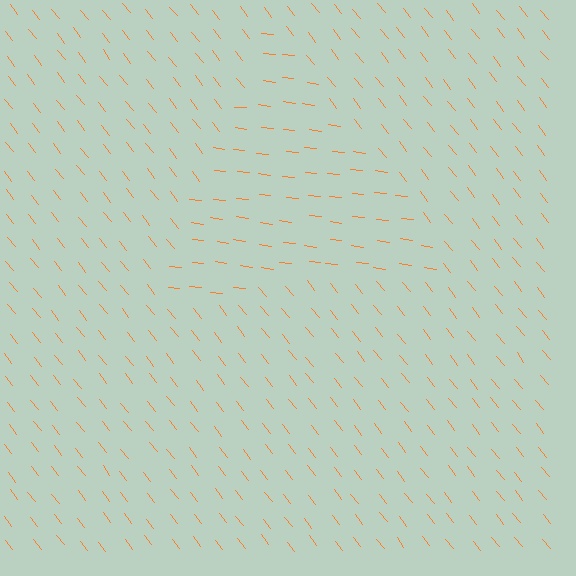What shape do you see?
I see a triangle.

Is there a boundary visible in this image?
Yes, there is a texture boundary formed by a change in line orientation.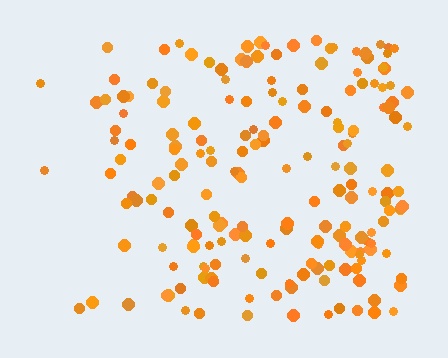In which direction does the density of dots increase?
From left to right, with the right side densest.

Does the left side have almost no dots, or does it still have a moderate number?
Still a moderate number, just noticeably fewer than the right.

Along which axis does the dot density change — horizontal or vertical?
Horizontal.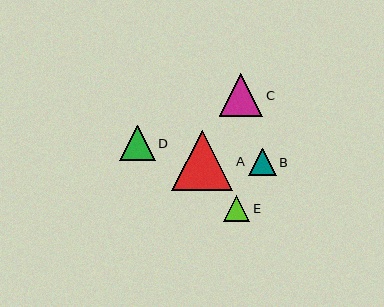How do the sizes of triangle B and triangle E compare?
Triangle B and triangle E are approximately the same size.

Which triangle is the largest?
Triangle A is the largest with a size of approximately 61 pixels.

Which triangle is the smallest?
Triangle E is the smallest with a size of approximately 26 pixels.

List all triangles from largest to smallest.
From largest to smallest: A, C, D, B, E.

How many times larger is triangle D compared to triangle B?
Triangle D is approximately 1.3 times the size of triangle B.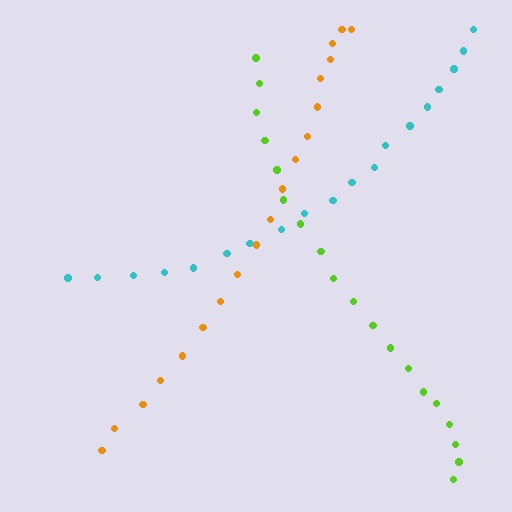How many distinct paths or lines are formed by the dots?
There are 3 distinct paths.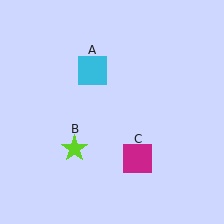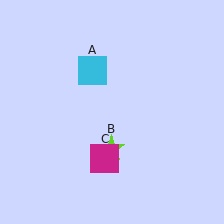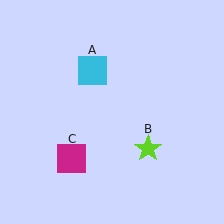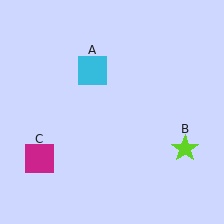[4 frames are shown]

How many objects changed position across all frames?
2 objects changed position: lime star (object B), magenta square (object C).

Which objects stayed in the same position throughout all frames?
Cyan square (object A) remained stationary.